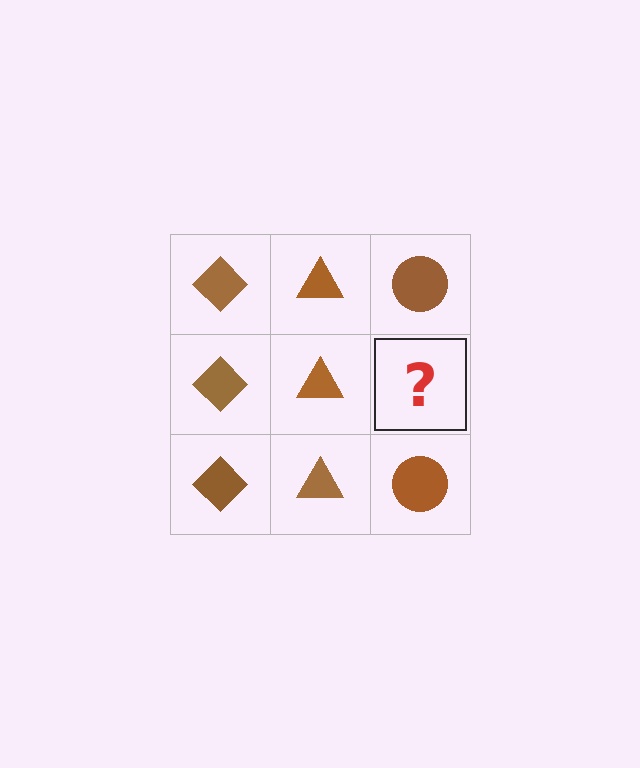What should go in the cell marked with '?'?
The missing cell should contain a brown circle.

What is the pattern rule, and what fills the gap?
The rule is that each column has a consistent shape. The gap should be filled with a brown circle.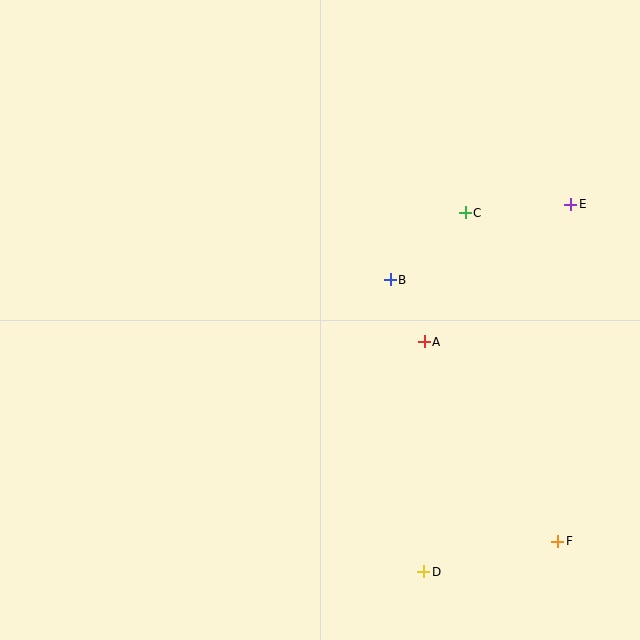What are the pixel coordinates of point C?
Point C is at (465, 213).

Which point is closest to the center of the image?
Point B at (390, 280) is closest to the center.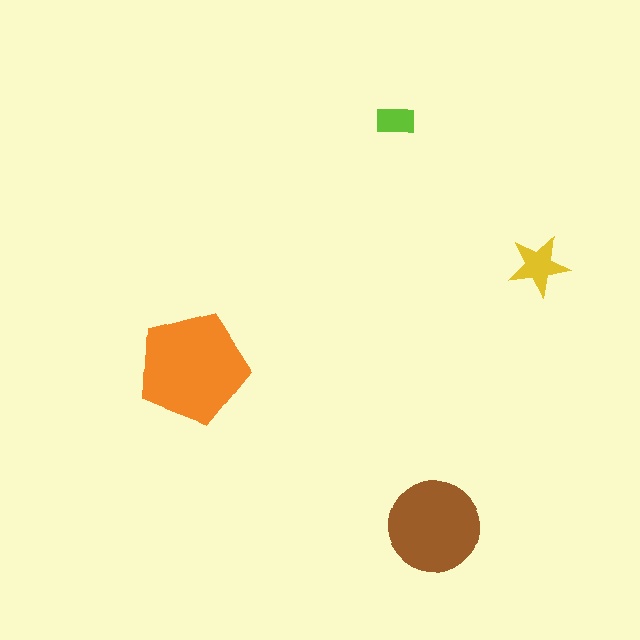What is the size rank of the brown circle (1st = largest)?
2nd.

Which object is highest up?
The lime rectangle is topmost.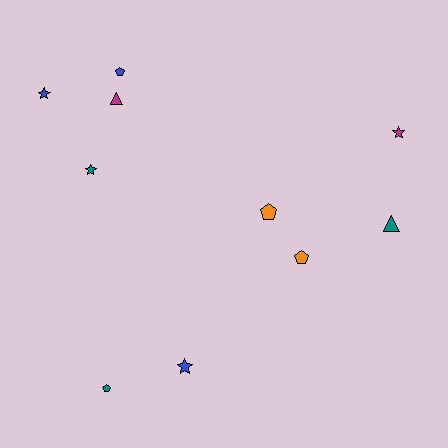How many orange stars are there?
There are no orange stars.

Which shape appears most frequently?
Star, with 4 objects.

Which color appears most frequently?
Blue, with 3 objects.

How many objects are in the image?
There are 10 objects.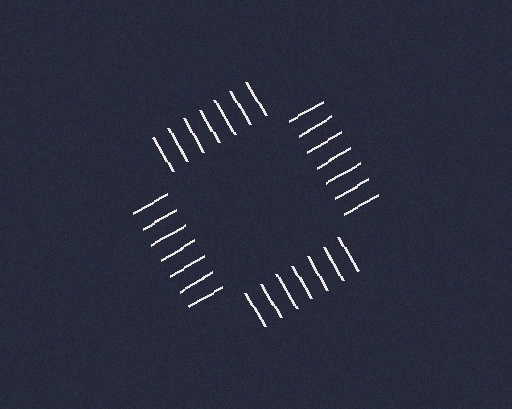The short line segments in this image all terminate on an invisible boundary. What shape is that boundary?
An illusory square — the line segments terminate on its edges but no continuous stroke is drawn.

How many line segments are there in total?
28 — 7 along each of the 4 edges.